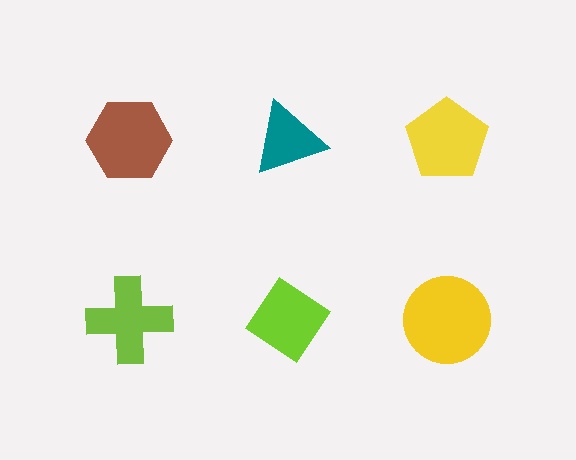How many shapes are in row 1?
3 shapes.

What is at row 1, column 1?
A brown hexagon.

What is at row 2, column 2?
A lime diamond.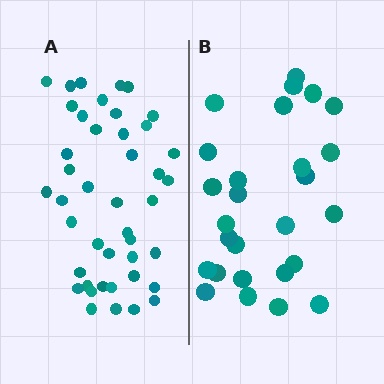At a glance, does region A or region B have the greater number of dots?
Region A (the left region) has more dots.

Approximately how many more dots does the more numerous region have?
Region A has approximately 15 more dots than region B.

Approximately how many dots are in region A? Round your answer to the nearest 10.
About 40 dots. (The exact count is 43, which rounds to 40.)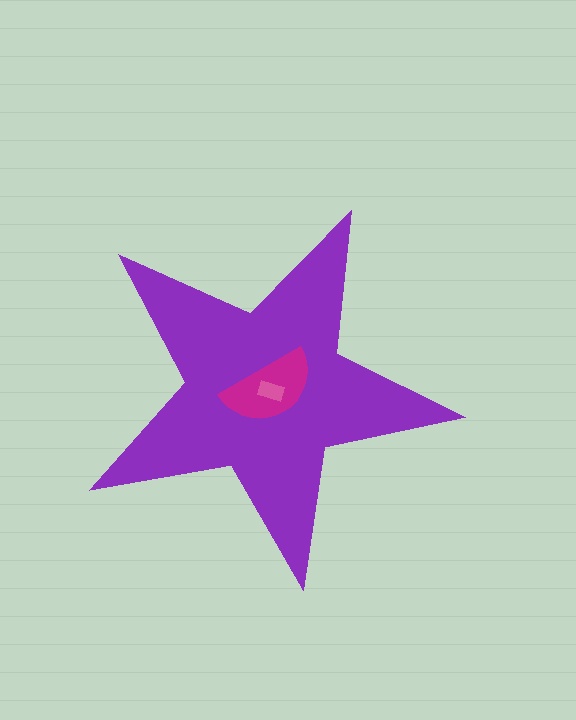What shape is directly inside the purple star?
The magenta semicircle.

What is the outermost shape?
The purple star.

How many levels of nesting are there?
3.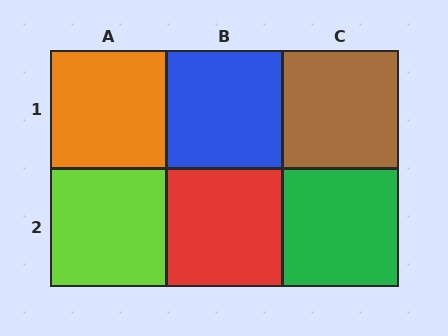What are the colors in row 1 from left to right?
Orange, blue, brown.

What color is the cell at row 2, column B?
Red.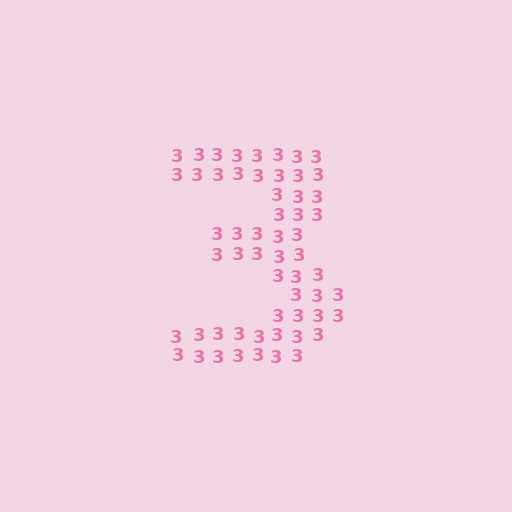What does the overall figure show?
The overall figure shows the digit 3.